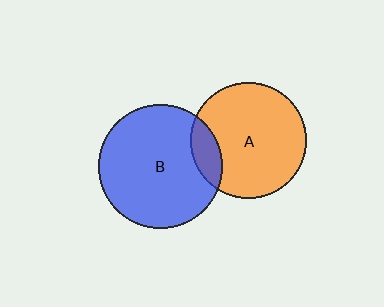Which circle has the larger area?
Circle B (blue).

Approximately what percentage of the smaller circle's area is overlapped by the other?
Approximately 15%.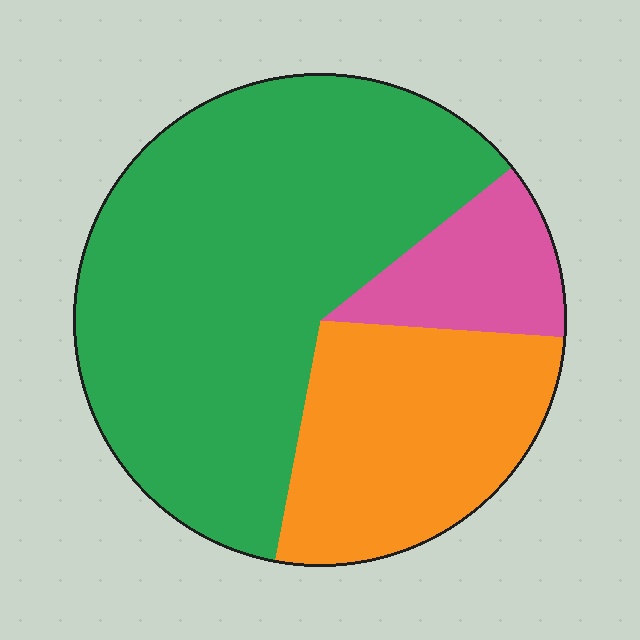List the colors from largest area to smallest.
From largest to smallest: green, orange, pink.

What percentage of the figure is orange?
Orange covers 27% of the figure.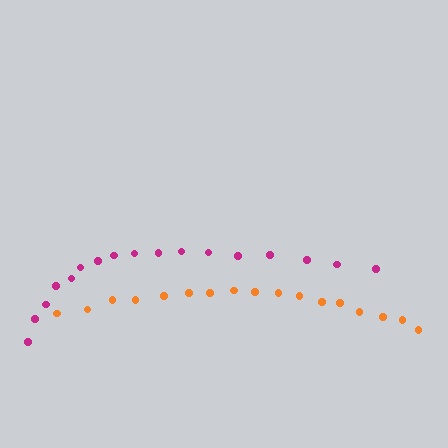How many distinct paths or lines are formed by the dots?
There are 2 distinct paths.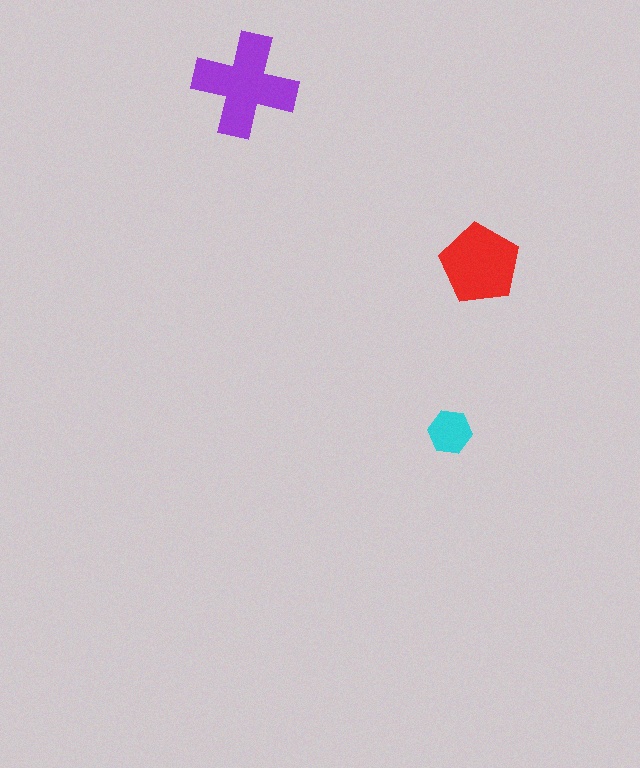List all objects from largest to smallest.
The purple cross, the red pentagon, the cyan hexagon.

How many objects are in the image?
There are 3 objects in the image.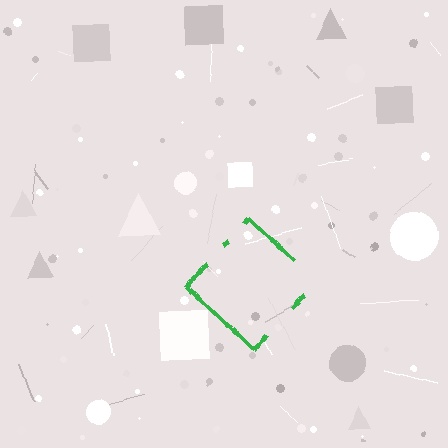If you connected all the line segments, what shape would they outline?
They would outline a diamond.